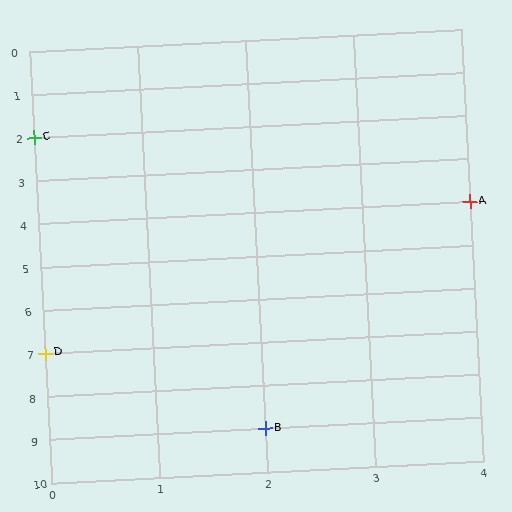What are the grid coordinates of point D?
Point D is at grid coordinates (0, 7).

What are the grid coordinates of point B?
Point B is at grid coordinates (2, 9).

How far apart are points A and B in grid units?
Points A and B are 2 columns and 5 rows apart (about 5.4 grid units diagonally).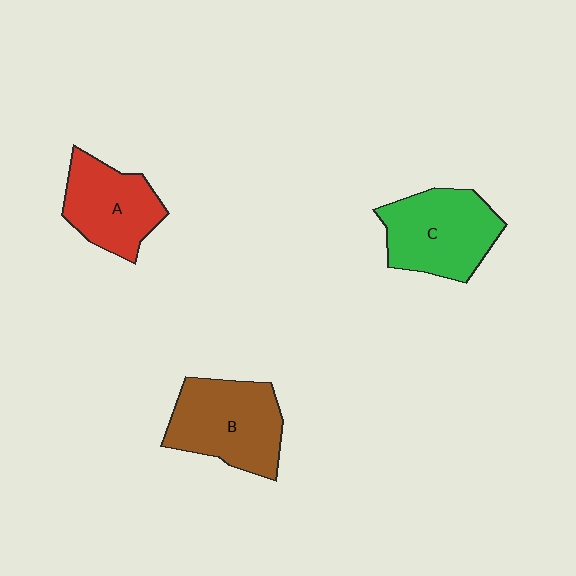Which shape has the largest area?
Shape B (brown).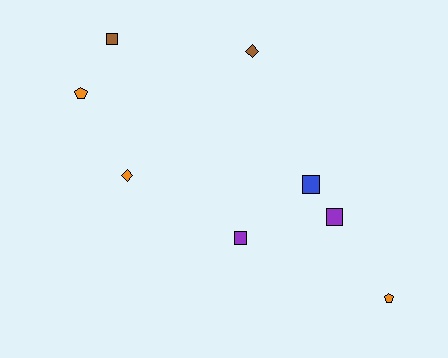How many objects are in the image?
There are 8 objects.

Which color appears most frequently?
Orange, with 3 objects.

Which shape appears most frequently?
Square, with 4 objects.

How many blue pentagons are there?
There are no blue pentagons.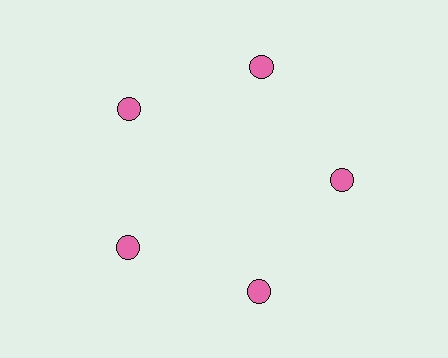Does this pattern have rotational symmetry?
Yes, this pattern has 5-fold rotational symmetry. It looks the same after rotating 72 degrees around the center.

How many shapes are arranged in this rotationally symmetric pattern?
There are 5 shapes, arranged in 5 groups of 1.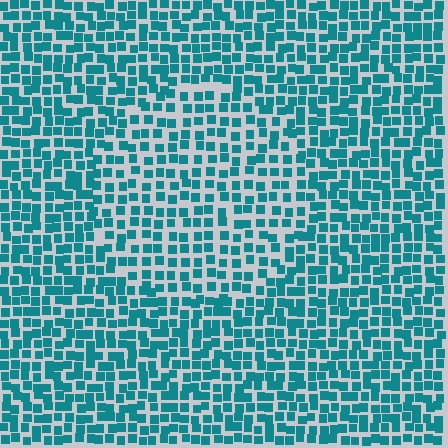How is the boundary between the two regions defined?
The boundary is defined by a change in element density (approximately 1.5x ratio). All elements are the same color, size, and shape.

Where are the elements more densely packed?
The elements are more densely packed outside the circle boundary.